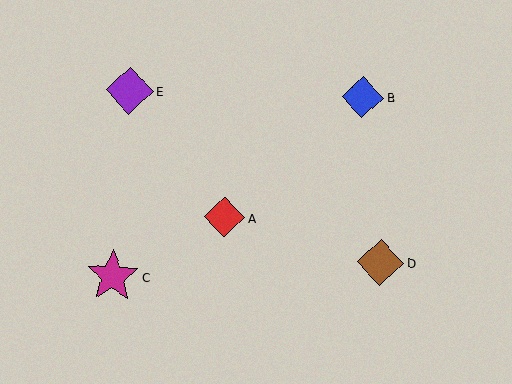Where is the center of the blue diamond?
The center of the blue diamond is at (363, 97).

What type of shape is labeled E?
Shape E is a purple diamond.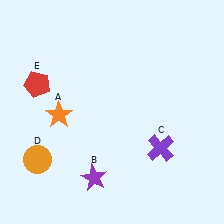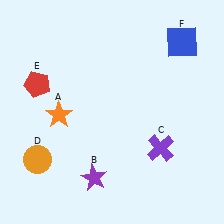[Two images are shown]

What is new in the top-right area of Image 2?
A blue square (F) was added in the top-right area of Image 2.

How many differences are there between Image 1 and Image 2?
There is 1 difference between the two images.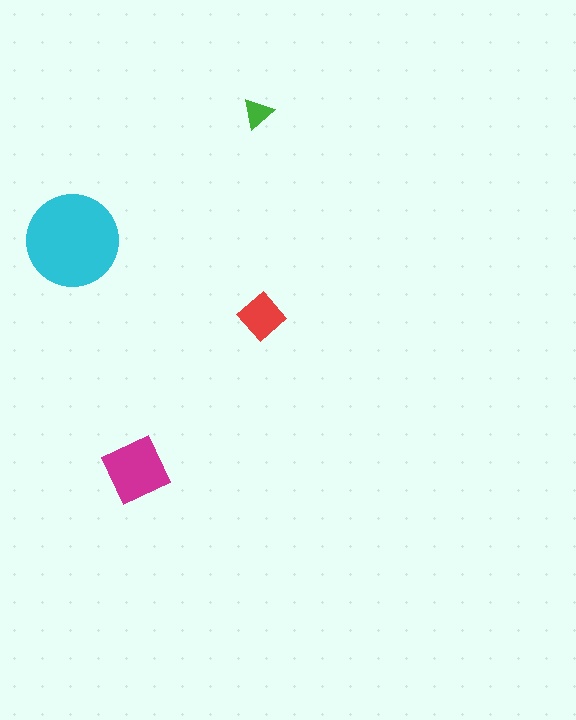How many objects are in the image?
There are 4 objects in the image.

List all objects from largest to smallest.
The cyan circle, the magenta diamond, the red diamond, the green triangle.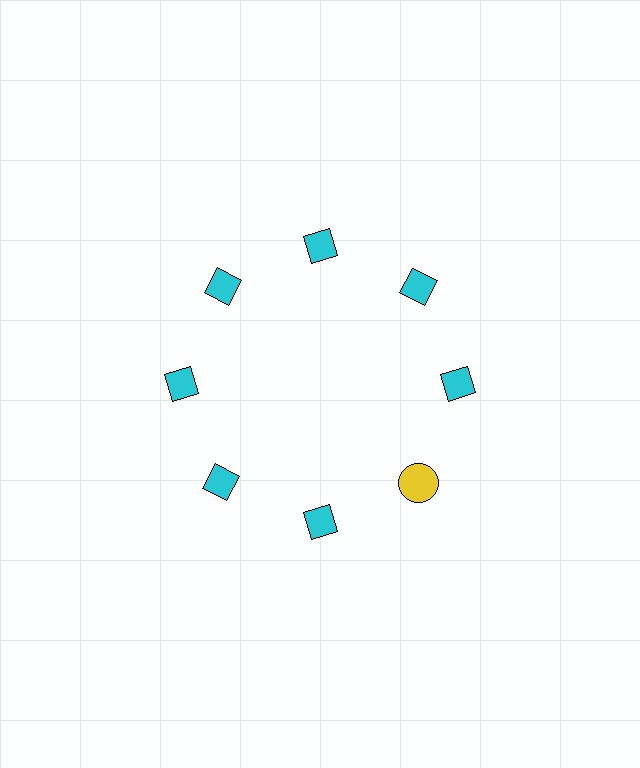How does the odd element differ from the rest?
It differs in both color (yellow instead of cyan) and shape (circle instead of diamond).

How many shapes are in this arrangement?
There are 8 shapes arranged in a ring pattern.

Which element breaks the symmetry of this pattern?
The yellow circle at roughly the 4 o'clock position breaks the symmetry. All other shapes are cyan diamonds.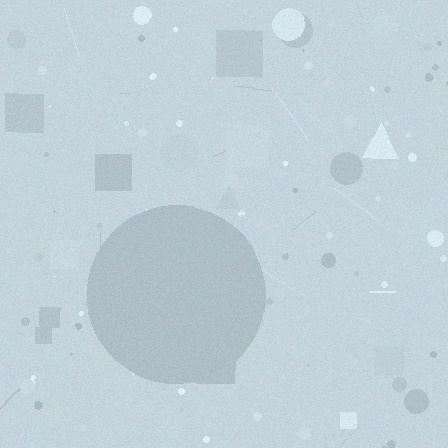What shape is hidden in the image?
A circle is hidden in the image.